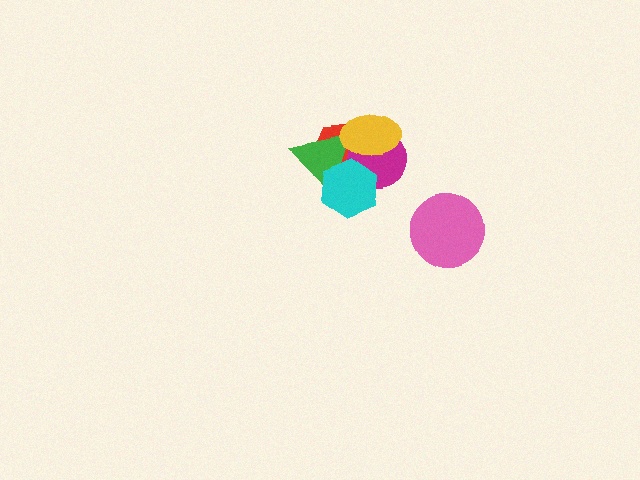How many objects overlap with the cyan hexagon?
3 objects overlap with the cyan hexagon.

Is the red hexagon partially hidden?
Yes, it is partially covered by another shape.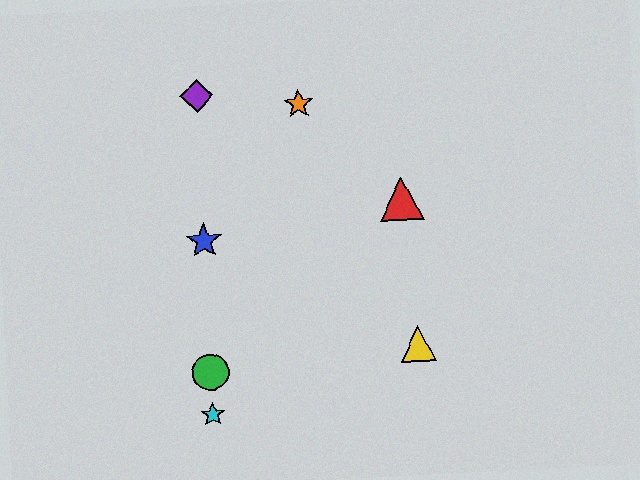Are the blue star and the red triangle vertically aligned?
No, the blue star is at x≈204 and the red triangle is at x≈401.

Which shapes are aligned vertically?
The blue star, the green circle, the purple diamond, the cyan star are aligned vertically.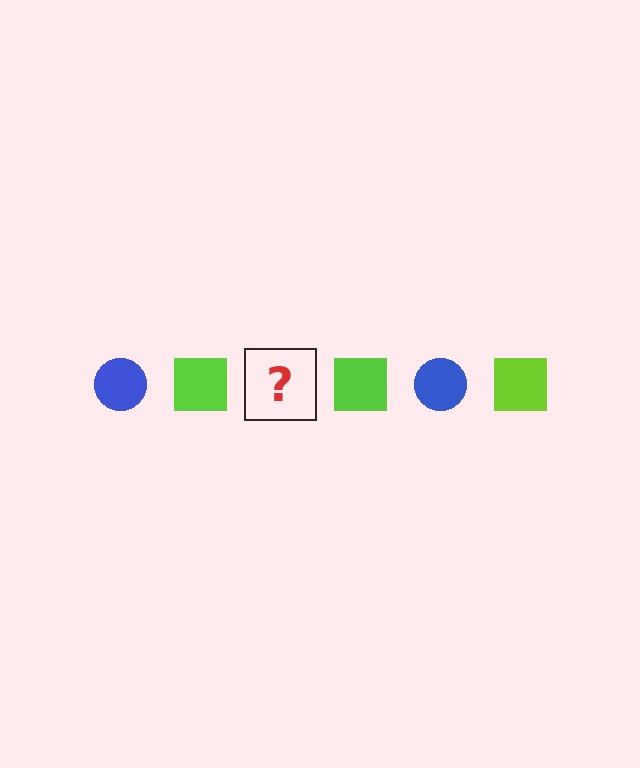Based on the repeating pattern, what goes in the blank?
The blank should be a blue circle.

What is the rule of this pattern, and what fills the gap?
The rule is that the pattern alternates between blue circle and lime square. The gap should be filled with a blue circle.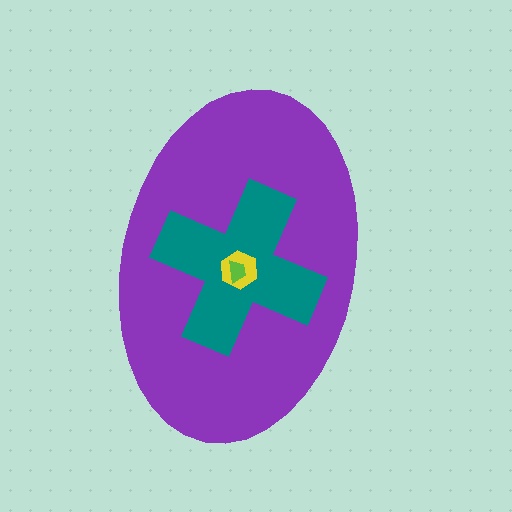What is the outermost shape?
The purple ellipse.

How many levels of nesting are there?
4.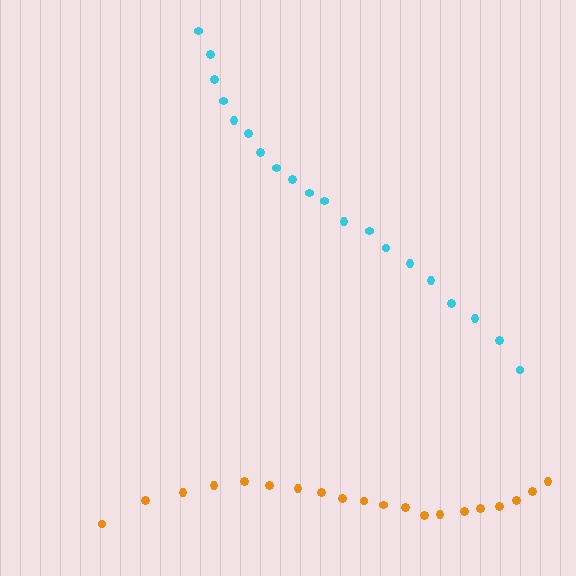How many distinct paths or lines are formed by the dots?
There are 2 distinct paths.